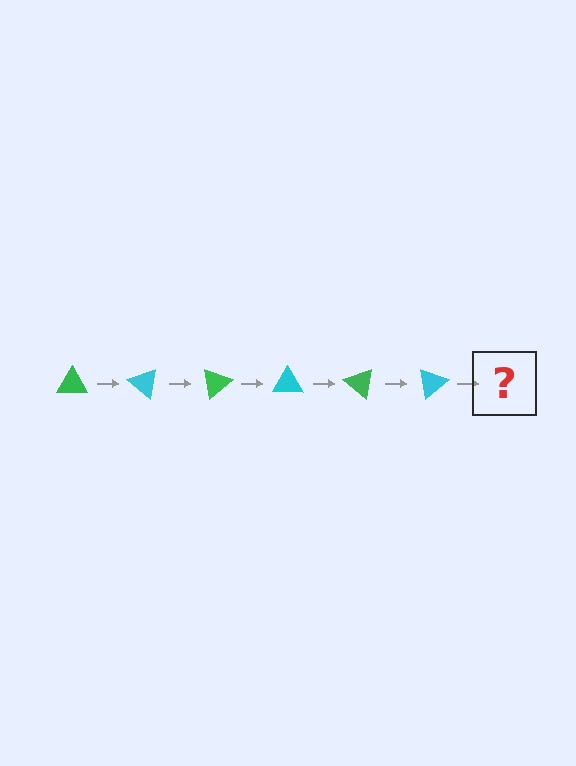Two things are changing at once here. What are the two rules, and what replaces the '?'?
The two rules are that it rotates 40 degrees each step and the color cycles through green and cyan. The '?' should be a green triangle, rotated 240 degrees from the start.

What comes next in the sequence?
The next element should be a green triangle, rotated 240 degrees from the start.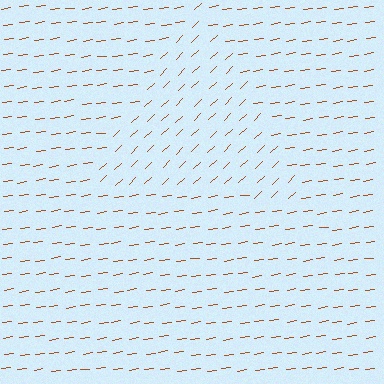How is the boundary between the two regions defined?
The boundary is defined purely by a change in line orientation (approximately 35 degrees difference). All lines are the same color and thickness.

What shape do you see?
I see a triangle.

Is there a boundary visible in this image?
Yes, there is a texture boundary formed by a change in line orientation.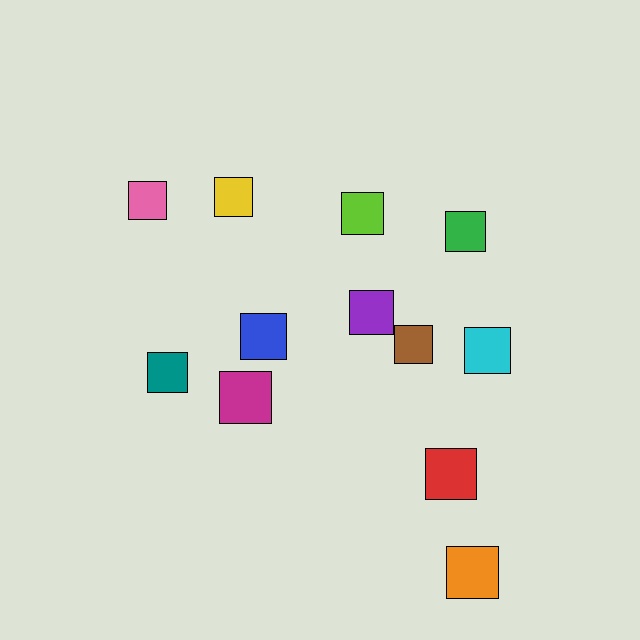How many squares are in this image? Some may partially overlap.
There are 12 squares.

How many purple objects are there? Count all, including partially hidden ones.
There is 1 purple object.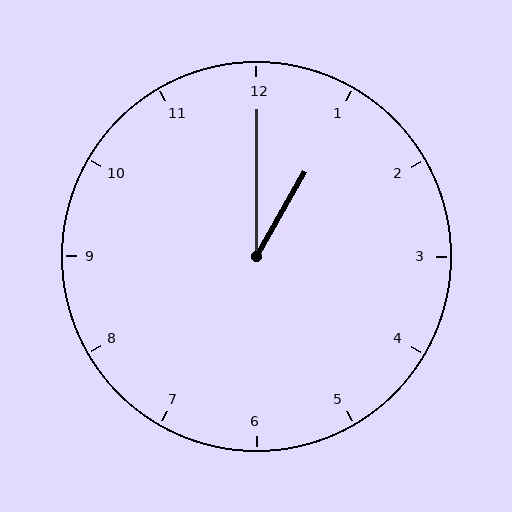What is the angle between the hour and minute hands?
Approximately 30 degrees.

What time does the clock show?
1:00.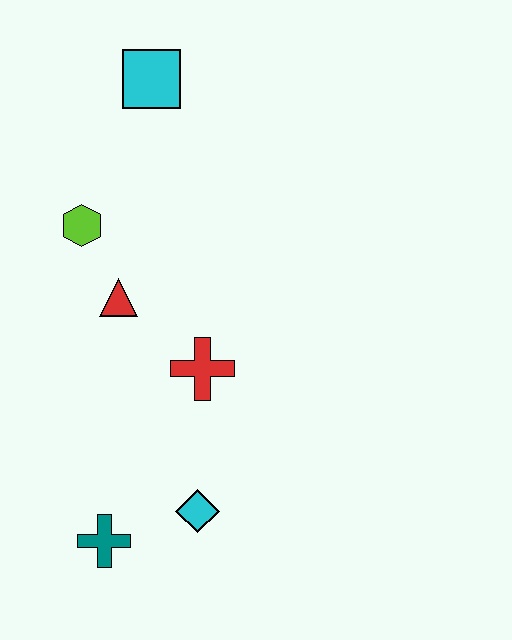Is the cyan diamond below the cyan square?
Yes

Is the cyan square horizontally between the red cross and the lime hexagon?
Yes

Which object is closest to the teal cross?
The cyan diamond is closest to the teal cross.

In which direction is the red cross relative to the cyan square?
The red cross is below the cyan square.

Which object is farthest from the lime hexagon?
The teal cross is farthest from the lime hexagon.